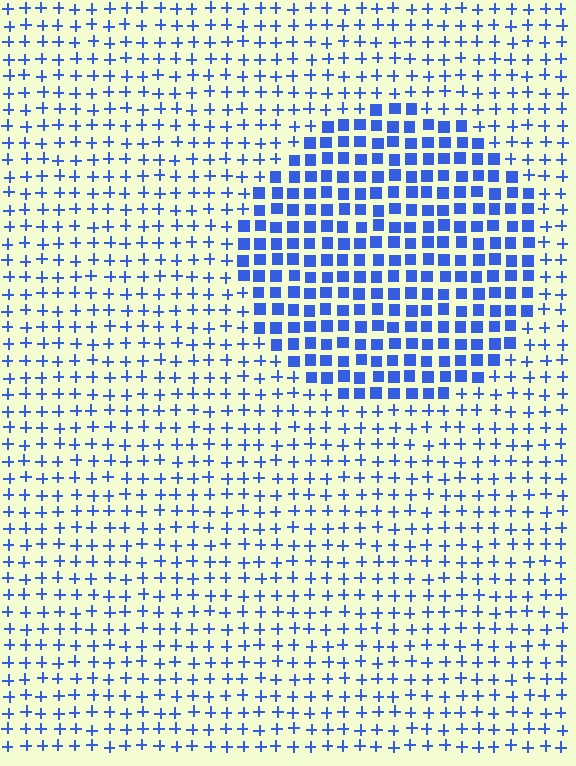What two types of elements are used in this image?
The image uses squares inside the circle region and plus signs outside it.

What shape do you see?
I see a circle.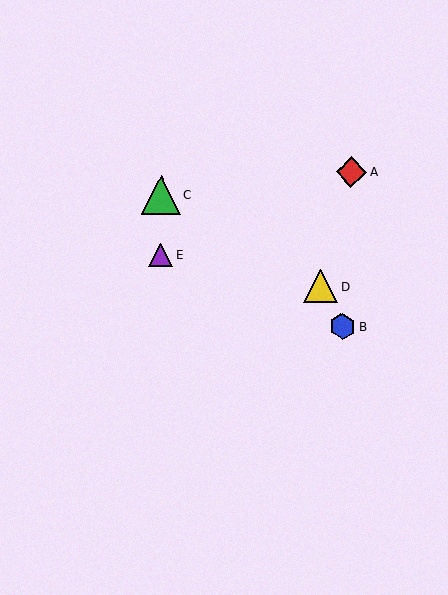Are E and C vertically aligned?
Yes, both are at x≈161.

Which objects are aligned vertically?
Objects C, E are aligned vertically.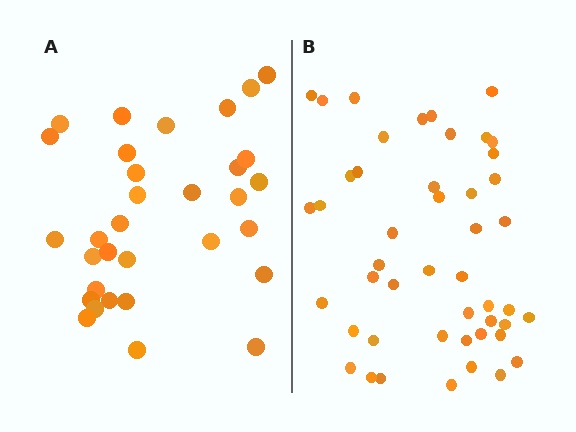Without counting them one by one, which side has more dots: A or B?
Region B (the right region) has more dots.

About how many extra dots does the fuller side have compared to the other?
Region B has approximately 15 more dots than region A.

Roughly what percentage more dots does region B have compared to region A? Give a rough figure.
About 45% more.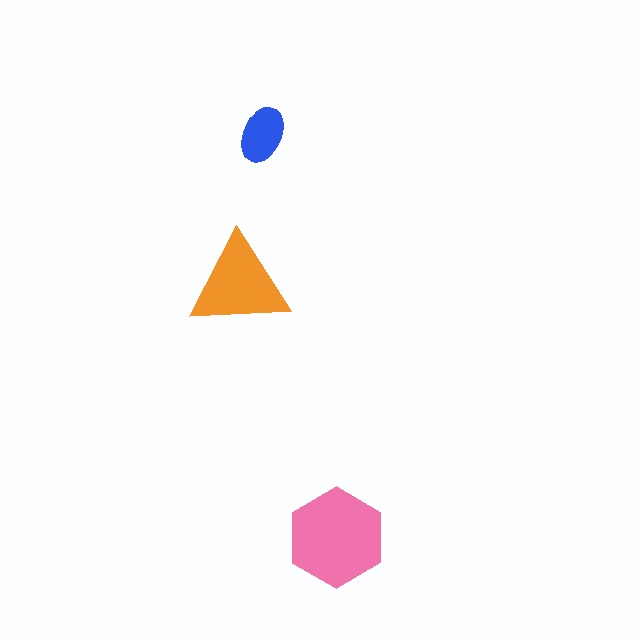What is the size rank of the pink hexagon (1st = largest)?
1st.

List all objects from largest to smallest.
The pink hexagon, the orange triangle, the blue ellipse.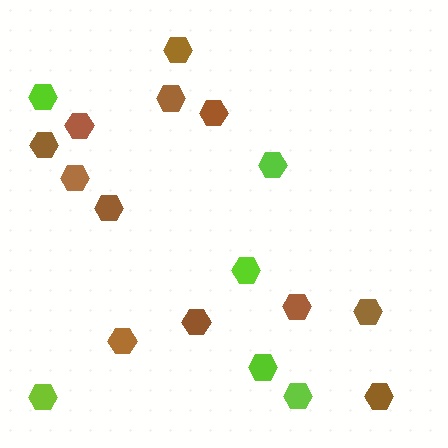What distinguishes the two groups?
There are 2 groups: one group of lime hexagons (6) and one group of brown hexagons (12).